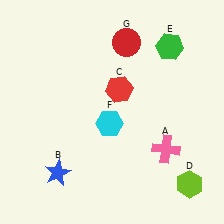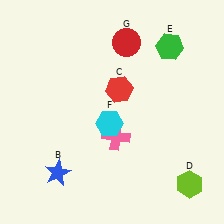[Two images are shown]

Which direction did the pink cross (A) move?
The pink cross (A) moved left.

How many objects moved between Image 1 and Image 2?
1 object moved between the two images.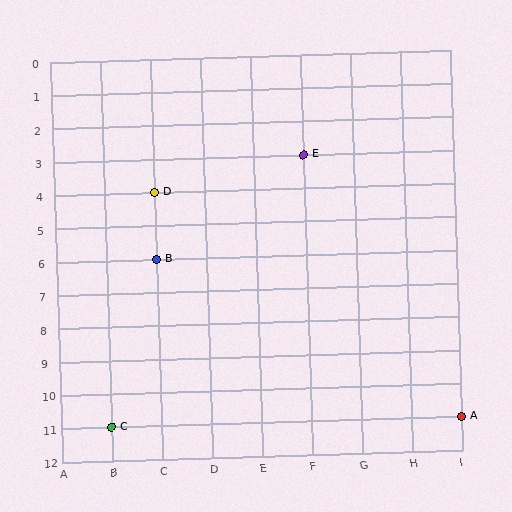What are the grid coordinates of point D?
Point D is at grid coordinates (C, 4).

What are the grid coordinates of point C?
Point C is at grid coordinates (B, 11).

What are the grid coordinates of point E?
Point E is at grid coordinates (F, 3).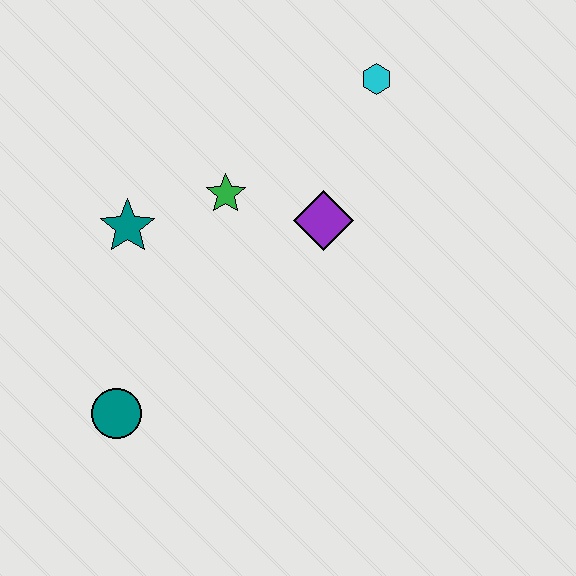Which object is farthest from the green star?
The teal circle is farthest from the green star.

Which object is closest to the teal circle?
The teal star is closest to the teal circle.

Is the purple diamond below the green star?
Yes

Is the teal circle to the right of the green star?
No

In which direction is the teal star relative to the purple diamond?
The teal star is to the left of the purple diamond.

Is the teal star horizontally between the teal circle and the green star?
Yes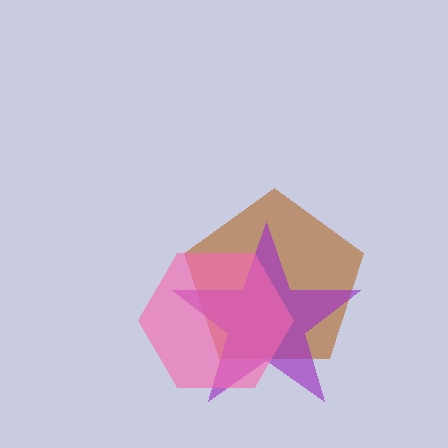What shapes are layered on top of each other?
The layered shapes are: a brown pentagon, a purple star, a pink hexagon.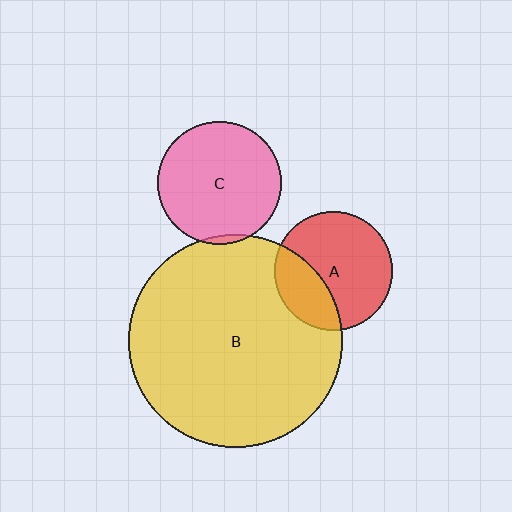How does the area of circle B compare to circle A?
Approximately 3.3 times.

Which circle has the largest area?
Circle B (yellow).